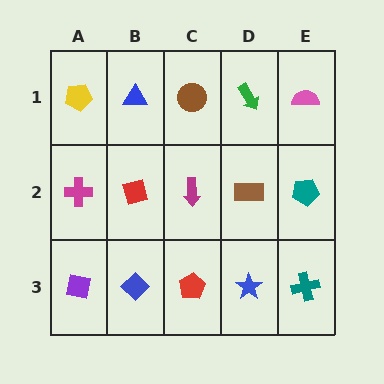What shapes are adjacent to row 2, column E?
A pink semicircle (row 1, column E), a teal cross (row 3, column E), a brown rectangle (row 2, column D).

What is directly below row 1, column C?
A magenta arrow.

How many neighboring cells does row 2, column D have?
4.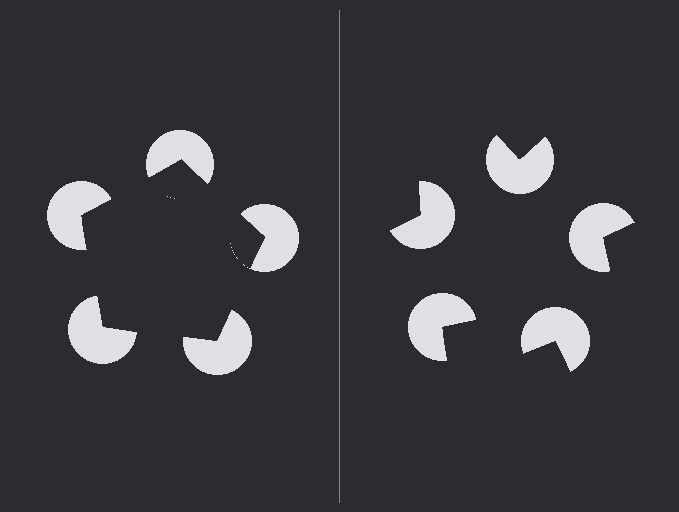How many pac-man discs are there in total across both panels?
10 — 5 on each side.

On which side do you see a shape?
An illusory pentagon appears on the left side. On the right side the wedge cuts are rotated, so no coherent shape forms.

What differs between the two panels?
The pac-man discs are positioned identically on both sides; only the wedge orientations differ. On the left they align to a pentagon; on the right they are misaligned.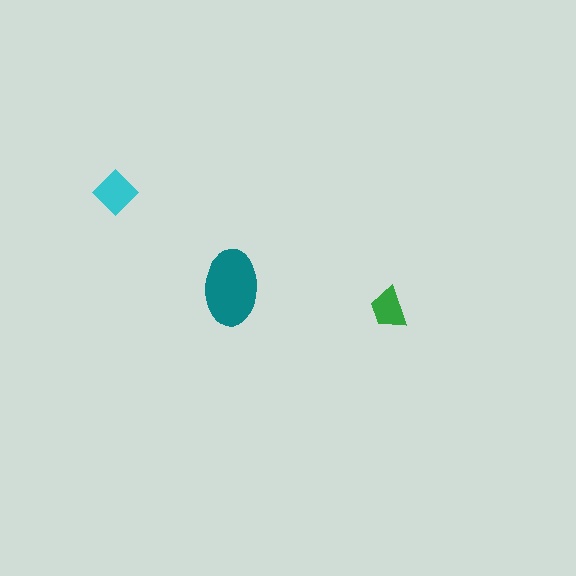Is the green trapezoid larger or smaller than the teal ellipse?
Smaller.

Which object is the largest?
The teal ellipse.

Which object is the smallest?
The green trapezoid.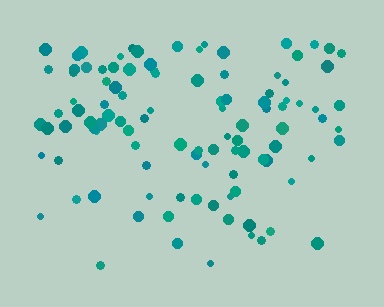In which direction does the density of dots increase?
From bottom to top, with the top side densest.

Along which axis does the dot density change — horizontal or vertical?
Vertical.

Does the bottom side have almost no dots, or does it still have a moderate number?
Still a moderate number, just noticeably fewer than the top.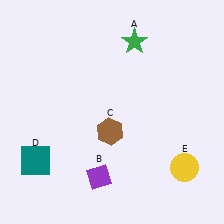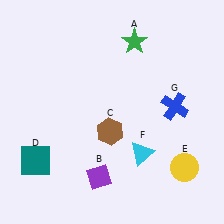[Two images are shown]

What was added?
A cyan triangle (F), a blue cross (G) were added in Image 2.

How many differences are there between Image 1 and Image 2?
There are 2 differences between the two images.